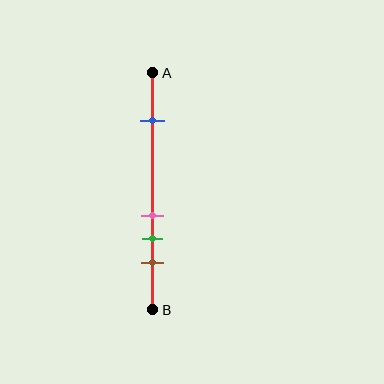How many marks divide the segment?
There are 4 marks dividing the segment.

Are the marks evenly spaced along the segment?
No, the marks are not evenly spaced.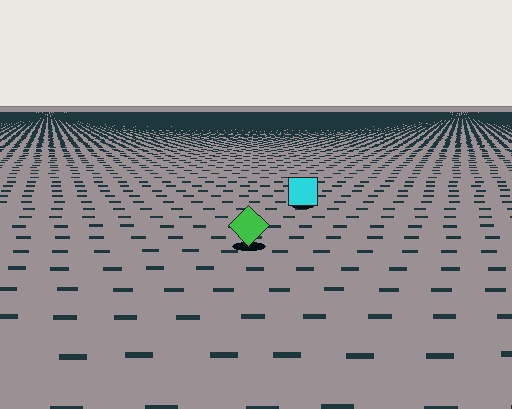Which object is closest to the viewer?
The green diamond is closest. The texture marks near it are larger and more spread out.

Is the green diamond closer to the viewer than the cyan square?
Yes. The green diamond is closer — you can tell from the texture gradient: the ground texture is coarser near it.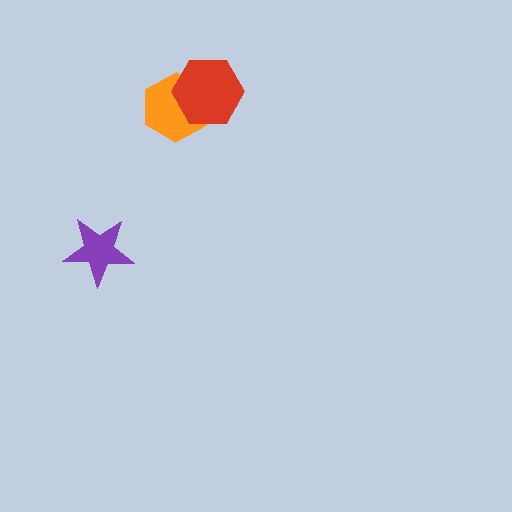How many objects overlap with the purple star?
0 objects overlap with the purple star.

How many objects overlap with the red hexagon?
1 object overlaps with the red hexagon.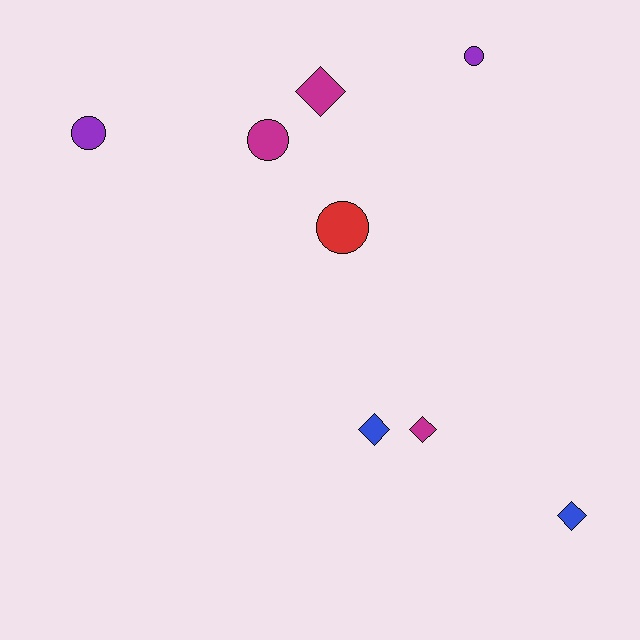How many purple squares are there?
There are no purple squares.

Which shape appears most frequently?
Diamond, with 4 objects.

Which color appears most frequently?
Magenta, with 3 objects.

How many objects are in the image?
There are 8 objects.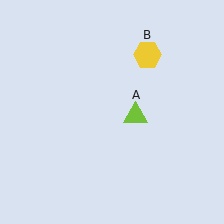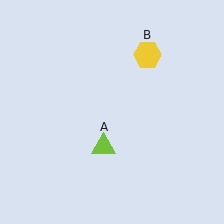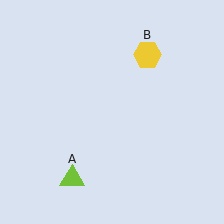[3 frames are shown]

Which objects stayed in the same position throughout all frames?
Yellow hexagon (object B) remained stationary.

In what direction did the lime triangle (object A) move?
The lime triangle (object A) moved down and to the left.